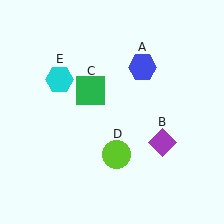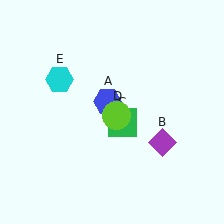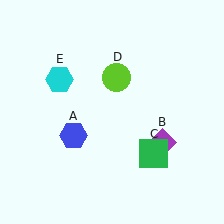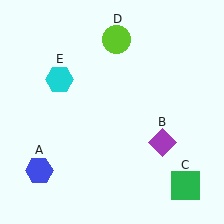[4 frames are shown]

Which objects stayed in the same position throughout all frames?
Purple diamond (object B) and cyan hexagon (object E) remained stationary.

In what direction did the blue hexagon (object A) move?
The blue hexagon (object A) moved down and to the left.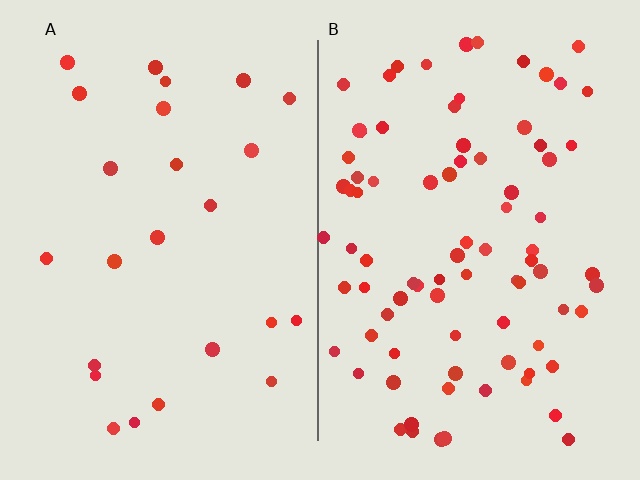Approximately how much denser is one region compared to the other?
Approximately 3.4× — region B over region A.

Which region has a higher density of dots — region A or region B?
B (the right).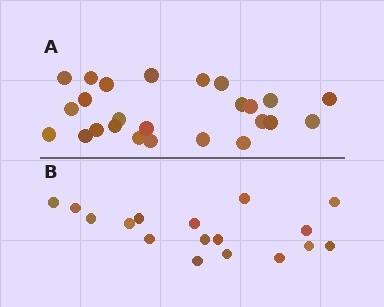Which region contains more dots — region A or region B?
Region A (the top region) has more dots.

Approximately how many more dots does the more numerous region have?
Region A has roughly 8 or so more dots than region B.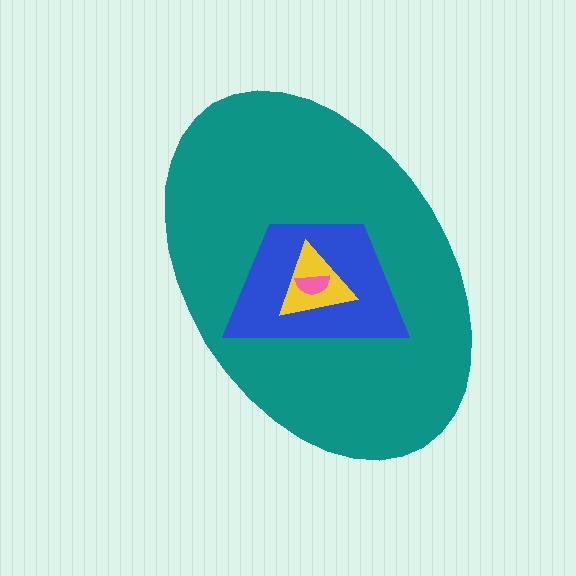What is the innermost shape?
The pink semicircle.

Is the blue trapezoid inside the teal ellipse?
Yes.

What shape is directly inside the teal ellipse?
The blue trapezoid.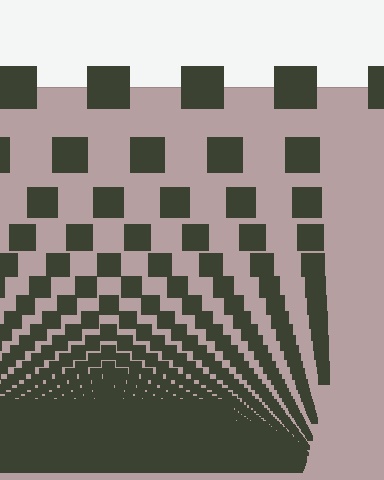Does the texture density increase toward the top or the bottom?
Density increases toward the bottom.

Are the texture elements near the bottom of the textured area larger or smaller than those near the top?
Smaller. The gradient is inverted — elements near the bottom are smaller and denser.